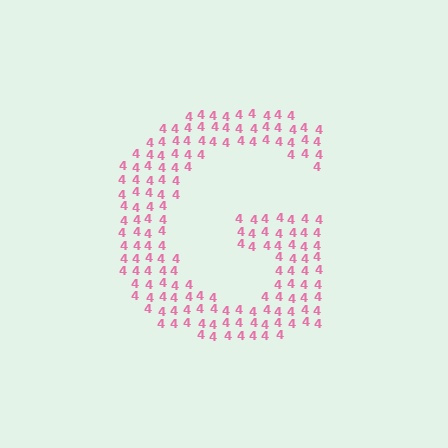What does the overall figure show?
The overall figure shows the letter G.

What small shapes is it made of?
It is made of small digit 4's.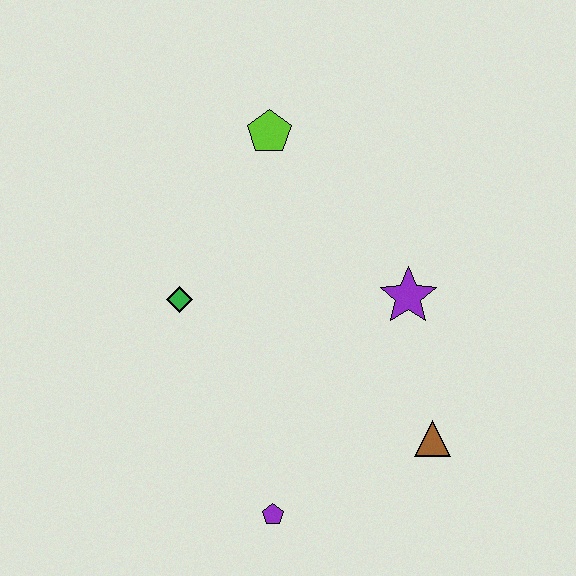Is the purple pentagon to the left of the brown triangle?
Yes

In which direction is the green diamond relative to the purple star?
The green diamond is to the left of the purple star.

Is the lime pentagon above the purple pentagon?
Yes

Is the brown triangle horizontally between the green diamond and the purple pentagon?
No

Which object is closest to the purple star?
The brown triangle is closest to the purple star.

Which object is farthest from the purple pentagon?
The lime pentagon is farthest from the purple pentagon.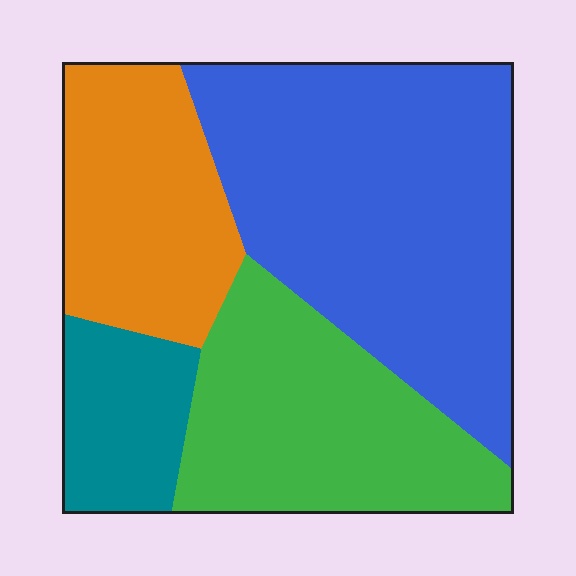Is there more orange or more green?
Green.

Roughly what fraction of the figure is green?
Green covers 26% of the figure.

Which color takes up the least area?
Teal, at roughly 10%.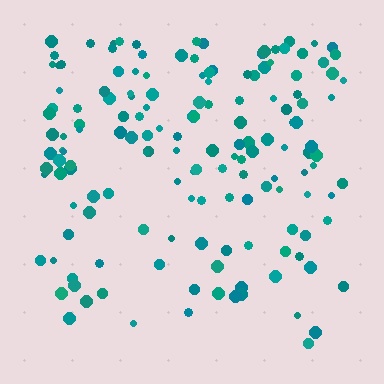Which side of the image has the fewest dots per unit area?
The bottom.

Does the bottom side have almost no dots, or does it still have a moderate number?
Still a moderate number, just noticeably fewer than the top.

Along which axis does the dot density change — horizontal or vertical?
Vertical.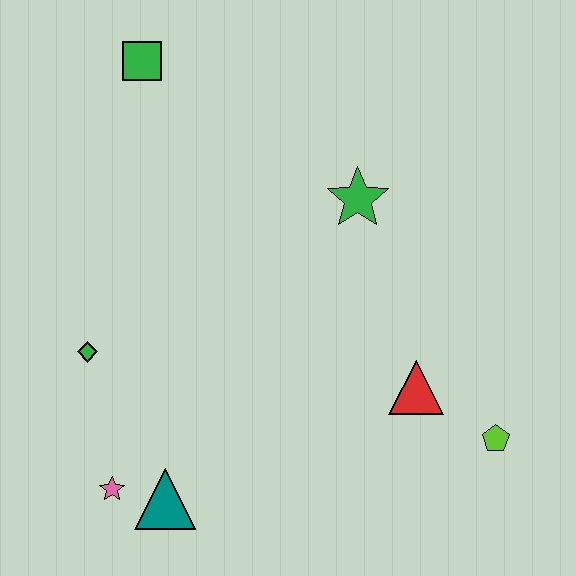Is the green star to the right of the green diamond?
Yes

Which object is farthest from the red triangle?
The green square is farthest from the red triangle.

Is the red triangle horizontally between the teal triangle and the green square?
No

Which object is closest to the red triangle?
The lime pentagon is closest to the red triangle.